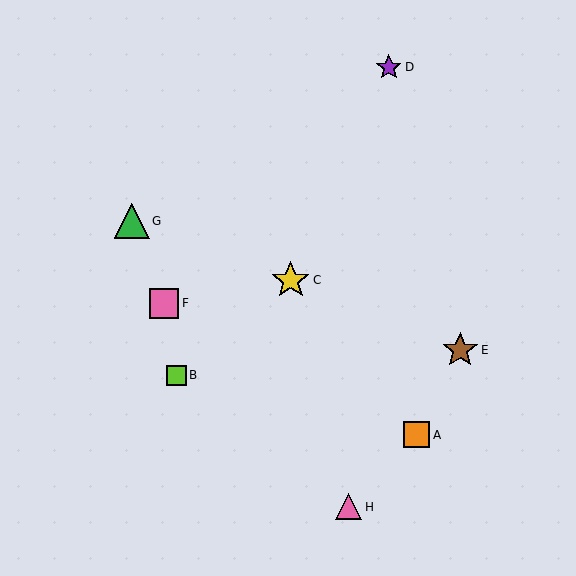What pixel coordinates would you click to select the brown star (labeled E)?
Click at (460, 350) to select the brown star E.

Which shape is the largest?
The yellow star (labeled C) is the largest.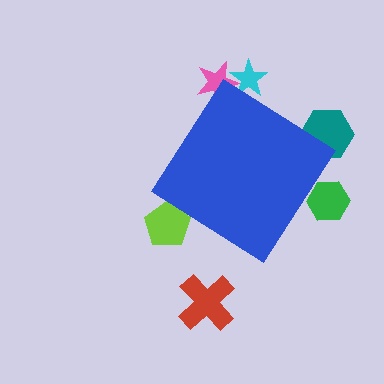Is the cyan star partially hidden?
Yes, the cyan star is partially hidden behind the blue diamond.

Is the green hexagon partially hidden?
Yes, the green hexagon is partially hidden behind the blue diamond.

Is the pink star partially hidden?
Yes, the pink star is partially hidden behind the blue diamond.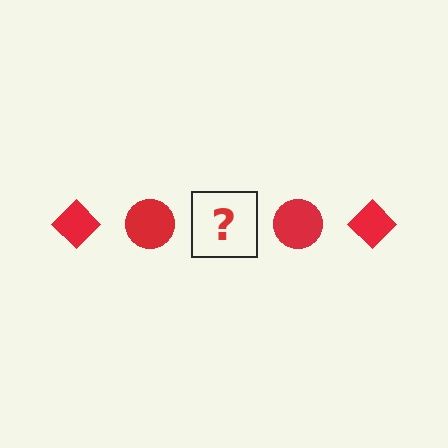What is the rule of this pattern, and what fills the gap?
The rule is that the pattern cycles through diamond, circle shapes in red. The gap should be filled with a red diamond.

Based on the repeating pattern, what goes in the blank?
The blank should be a red diamond.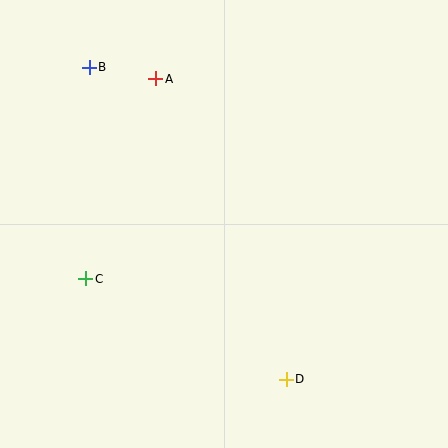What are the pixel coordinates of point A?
Point A is at (156, 79).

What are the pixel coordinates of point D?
Point D is at (286, 379).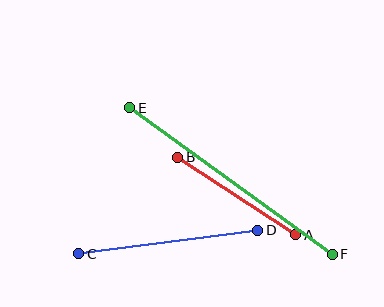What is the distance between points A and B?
The distance is approximately 142 pixels.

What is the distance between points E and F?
The distance is approximately 250 pixels.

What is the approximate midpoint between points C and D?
The midpoint is at approximately (168, 242) pixels.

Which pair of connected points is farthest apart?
Points E and F are farthest apart.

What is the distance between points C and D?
The distance is approximately 181 pixels.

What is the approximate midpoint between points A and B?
The midpoint is at approximately (237, 196) pixels.